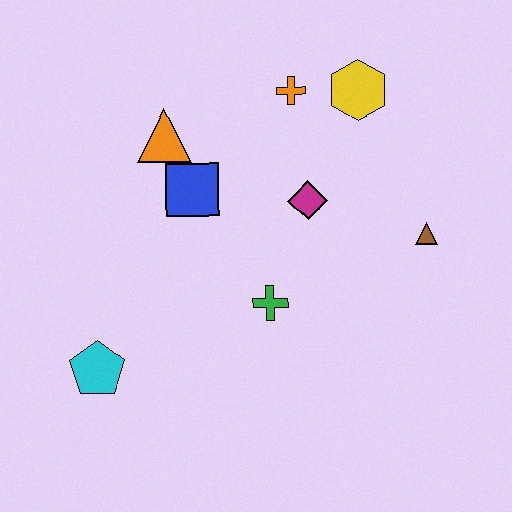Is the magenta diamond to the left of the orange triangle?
No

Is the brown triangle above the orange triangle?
No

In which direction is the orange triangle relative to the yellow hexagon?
The orange triangle is to the left of the yellow hexagon.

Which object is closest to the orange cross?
The yellow hexagon is closest to the orange cross.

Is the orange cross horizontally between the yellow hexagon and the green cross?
Yes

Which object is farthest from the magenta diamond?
The cyan pentagon is farthest from the magenta diamond.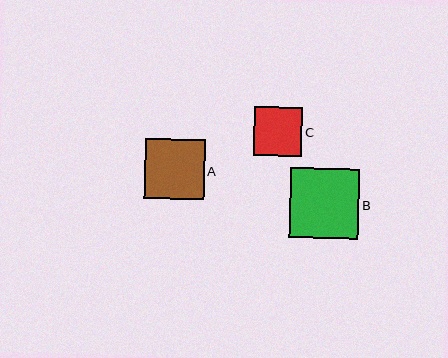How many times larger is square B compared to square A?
Square B is approximately 1.2 times the size of square A.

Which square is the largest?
Square B is the largest with a size of approximately 70 pixels.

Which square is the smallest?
Square C is the smallest with a size of approximately 48 pixels.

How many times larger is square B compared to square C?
Square B is approximately 1.4 times the size of square C.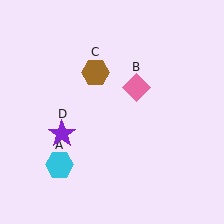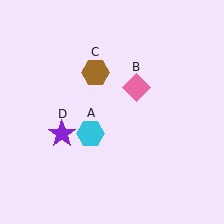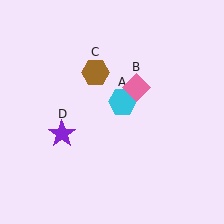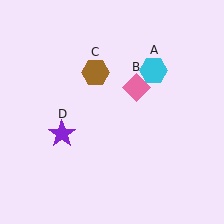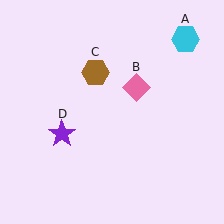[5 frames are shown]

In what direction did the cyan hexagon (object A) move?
The cyan hexagon (object A) moved up and to the right.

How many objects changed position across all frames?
1 object changed position: cyan hexagon (object A).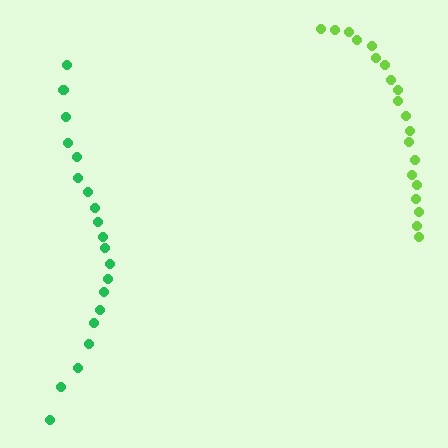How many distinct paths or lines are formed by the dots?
There are 2 distinct paths.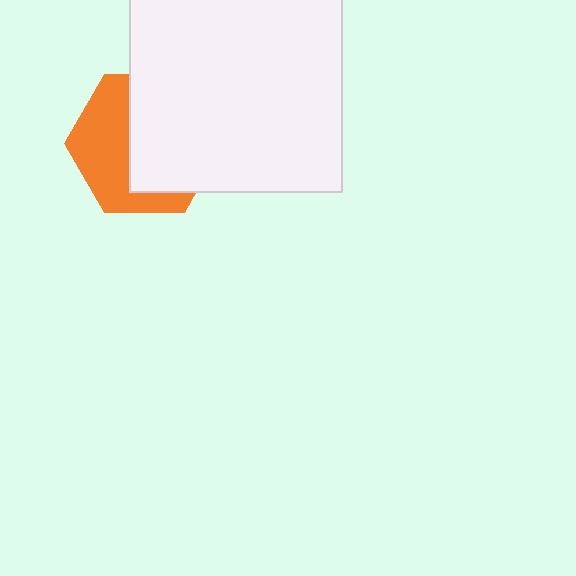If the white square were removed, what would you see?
You would see the complete orange hexagon.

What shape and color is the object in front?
The object in front is a white square.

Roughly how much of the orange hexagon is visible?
A small part of it is visible (roughly 45%).